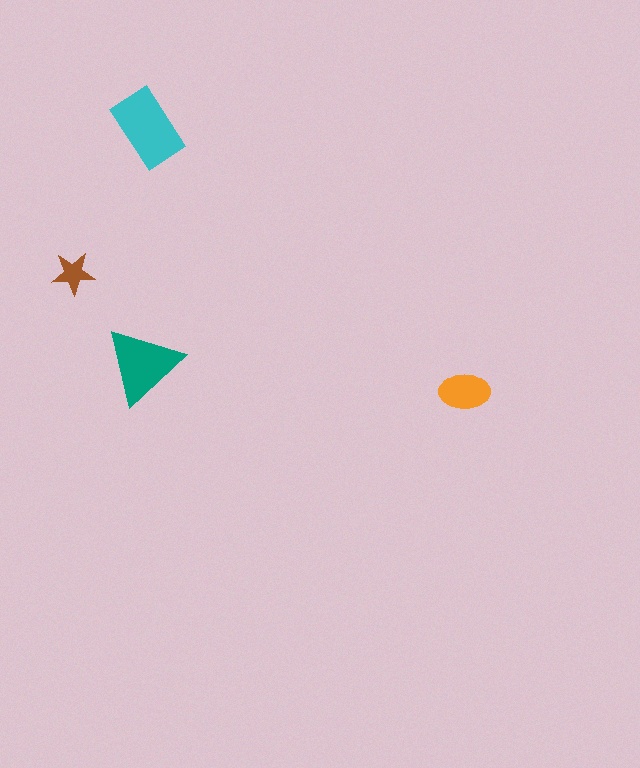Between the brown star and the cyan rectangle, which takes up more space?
The cyan rectangle.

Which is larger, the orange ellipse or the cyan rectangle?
The cyan rectangle.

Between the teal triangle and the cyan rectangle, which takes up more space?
The cyan rectangle.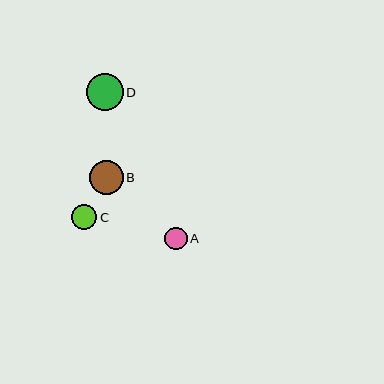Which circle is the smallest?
Circle A is the smallest with a size of approximately 22 pixels.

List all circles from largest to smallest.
From largest to smallest: D, B, C, A.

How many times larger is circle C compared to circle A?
Circle C is approximately 1.1 times the size of circle A.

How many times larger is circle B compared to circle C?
Circle B is approximately 1.3 times the size of circle C.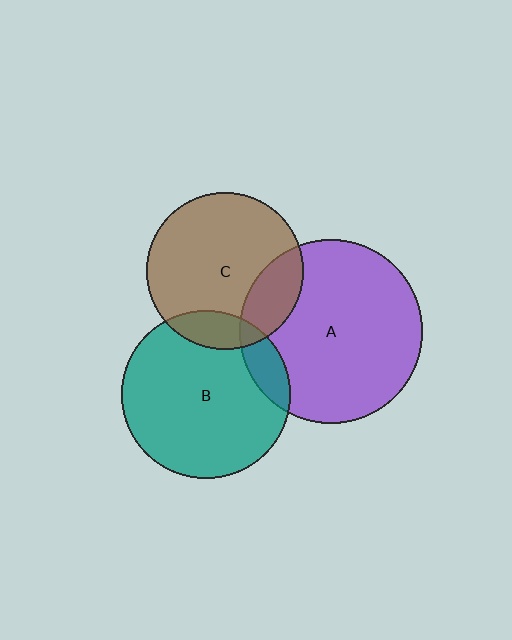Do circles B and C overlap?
Yes.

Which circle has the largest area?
Circle A (purple).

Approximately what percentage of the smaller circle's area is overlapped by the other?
Approximately 15%.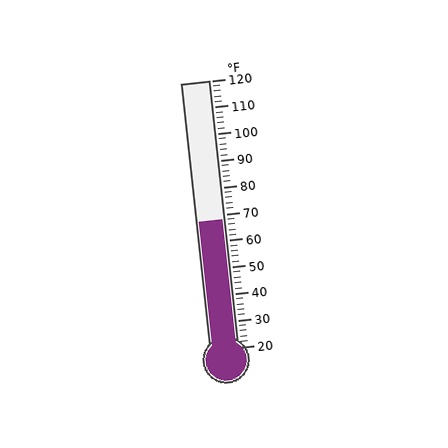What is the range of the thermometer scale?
The thermometer scale ranges from 20°F to 120°F.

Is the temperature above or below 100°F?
The temperature is below 100°F.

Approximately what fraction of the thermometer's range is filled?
The thermometer is filled to approximately 50% of its range.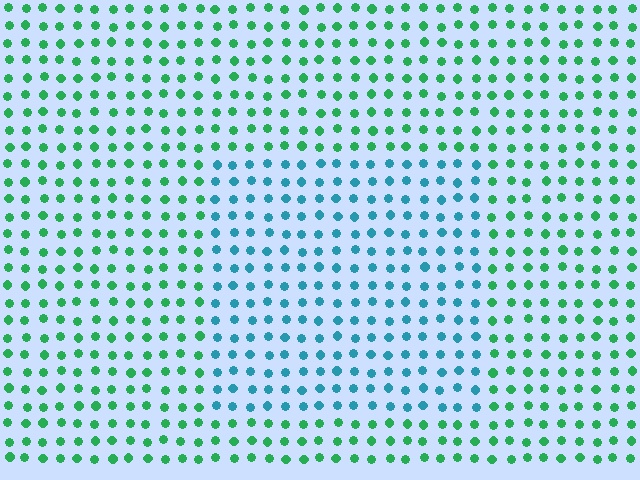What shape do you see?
I see a rectangle.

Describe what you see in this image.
The image is filled with small green elements in a uniform arrangement. A rectangle-shaped region is visible where the elements are tinted to a slightly different hue, forming a subtle color boundary.